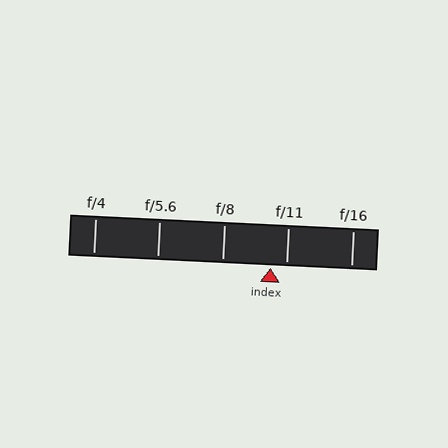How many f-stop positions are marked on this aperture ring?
There are 5 f-stop positions marked.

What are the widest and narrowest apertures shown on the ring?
The widest aperture shown is f/4 and the narrowest is f/16.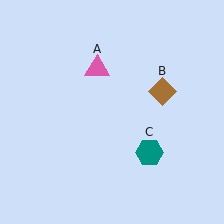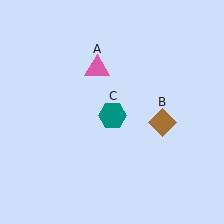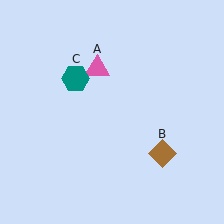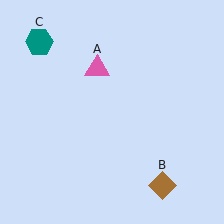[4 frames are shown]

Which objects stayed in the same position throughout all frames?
Pink triangle (object A) remained stationary.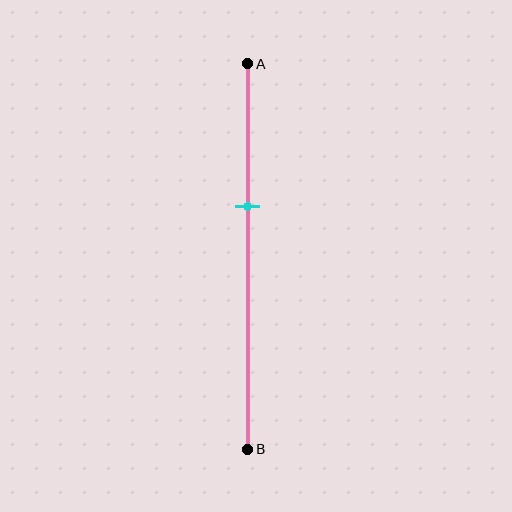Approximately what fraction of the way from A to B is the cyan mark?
The cyan mark is approximately 35% of the way from A to B.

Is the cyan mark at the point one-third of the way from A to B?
No, the mark is at about 35% from A, not at the 33% one-third point.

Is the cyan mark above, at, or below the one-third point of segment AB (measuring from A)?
The cyan mark is below the one-third point of segment AB.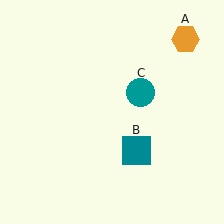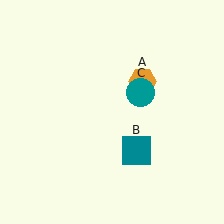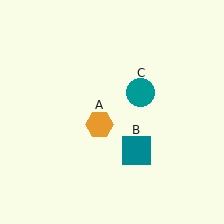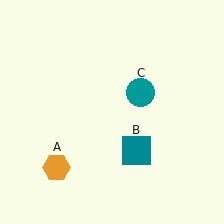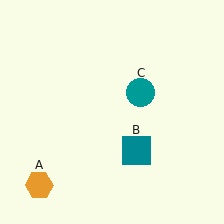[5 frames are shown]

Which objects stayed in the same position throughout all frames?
Teal square (object B) and teal circle (object C) remained stationary.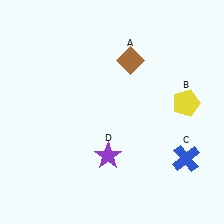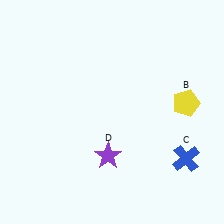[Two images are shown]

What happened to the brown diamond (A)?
The brown diamond (A) was removed in Image 2. It was in the top-right area of Image 1.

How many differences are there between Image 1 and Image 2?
There is 1 difference between the two images.